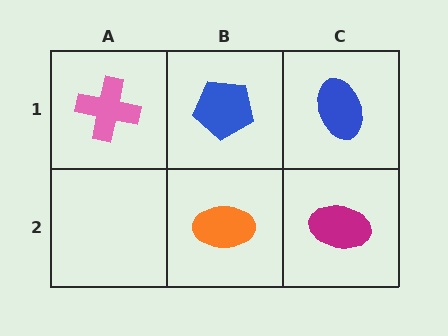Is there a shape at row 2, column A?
No, that cell is empty.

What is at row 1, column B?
A blue pentagon.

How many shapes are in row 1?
3 shapes.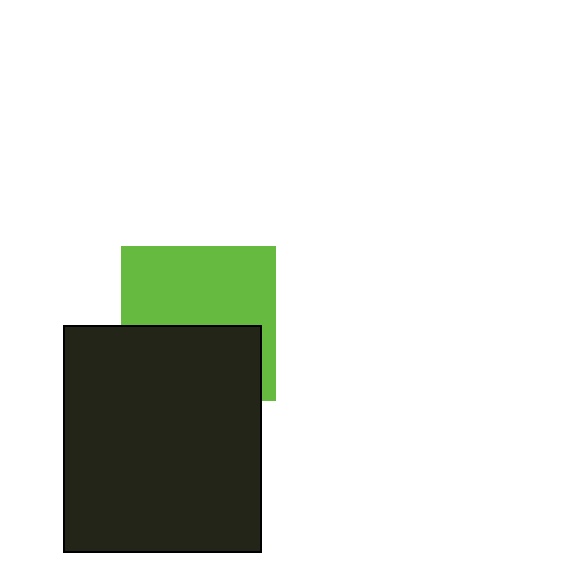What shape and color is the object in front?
The object in front is a black rectangle.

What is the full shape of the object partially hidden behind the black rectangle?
The partially hidden object is a lime square.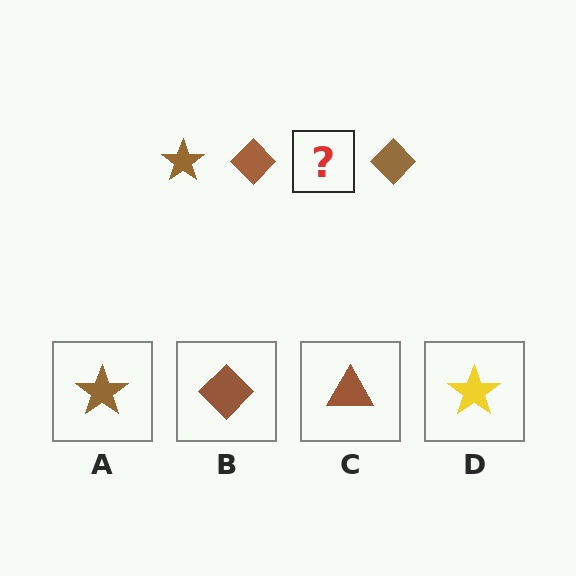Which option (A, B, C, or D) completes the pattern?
A.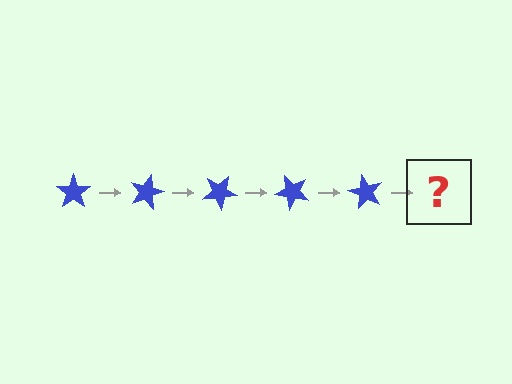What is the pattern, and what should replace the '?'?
The pattern is that the star rotates 15 degrees each step. The '?' should be a blue star rotated 75 degrees.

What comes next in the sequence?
The next element should be a blue star rotated 75 degrees.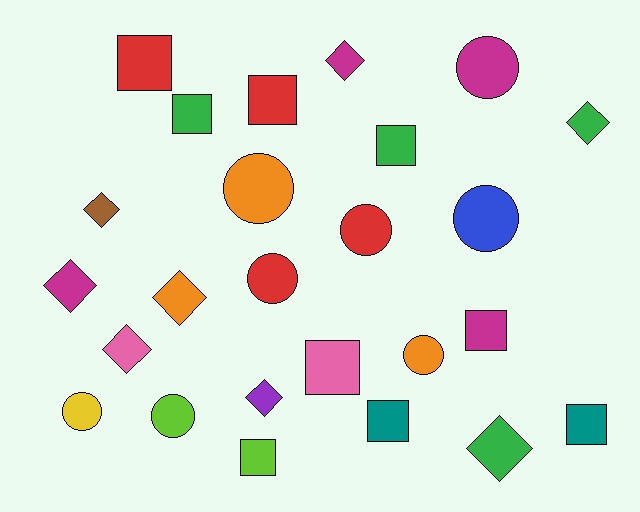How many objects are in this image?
There are 25 objects.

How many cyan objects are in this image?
There are no cyan objects.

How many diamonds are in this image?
There are 8 diamonds.